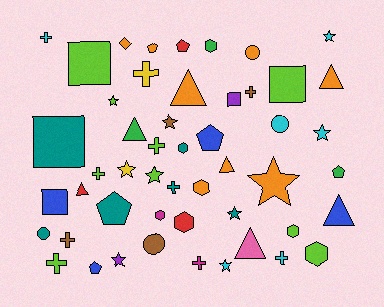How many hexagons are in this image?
There are 7 hexagons.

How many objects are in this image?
There are 50 objects.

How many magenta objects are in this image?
There are 2 magenta objects.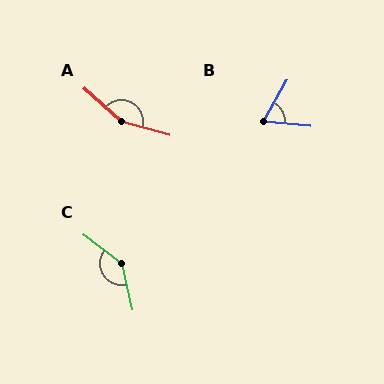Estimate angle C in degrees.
Approximately 140 degrees.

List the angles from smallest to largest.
B (66°), C (140°), A (153°).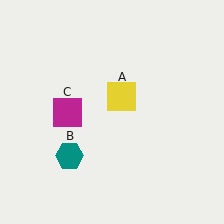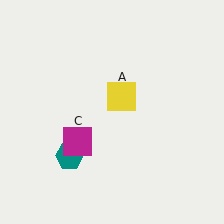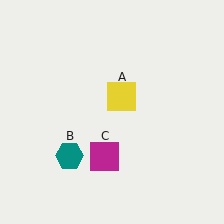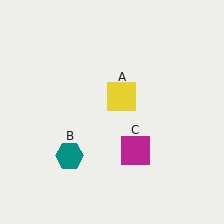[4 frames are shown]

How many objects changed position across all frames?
1 object changed position: magenta square (object C).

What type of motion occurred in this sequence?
The magenta square (object C) rotated counterclockwise around the center of the scene.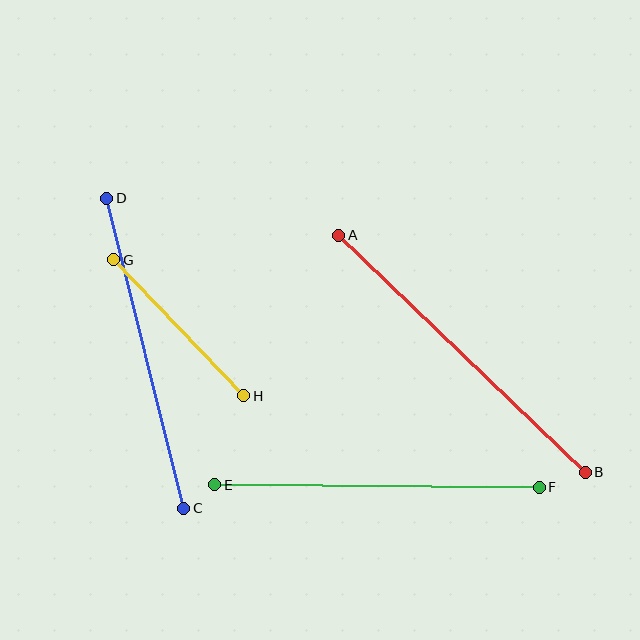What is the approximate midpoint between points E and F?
The midpoint is at approximately (377, 486) pixels.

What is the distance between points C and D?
The distance is approximately 320 pixels.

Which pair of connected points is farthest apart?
Points A and B are farthest apart.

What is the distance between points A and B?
The distance is approximately 342 pixels.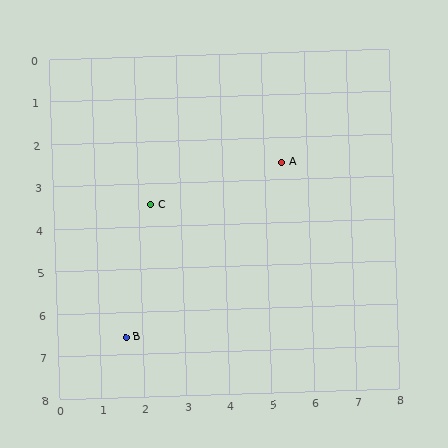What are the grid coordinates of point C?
Point C is at approximately (2.3, 3.5).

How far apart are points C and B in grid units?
Points C and B are about 3.2 grid units apart.